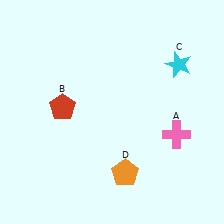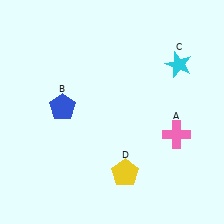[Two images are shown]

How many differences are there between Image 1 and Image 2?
There are 2 differences between the two images.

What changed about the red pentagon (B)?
In Image 1, B is red. In Image 2, it changed to blue.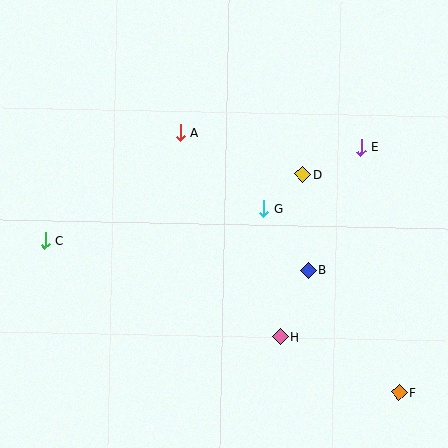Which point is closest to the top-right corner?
Point E is closest to the top-right corner.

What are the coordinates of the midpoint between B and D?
The midpoint between B and D is at (306, 222).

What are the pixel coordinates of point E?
Point E is at (361, 147).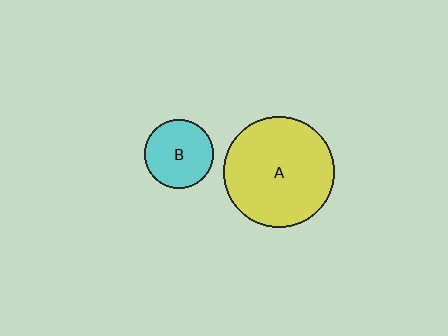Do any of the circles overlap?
No, none of the circles overlap.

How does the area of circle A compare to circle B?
Approximately 2.6 times.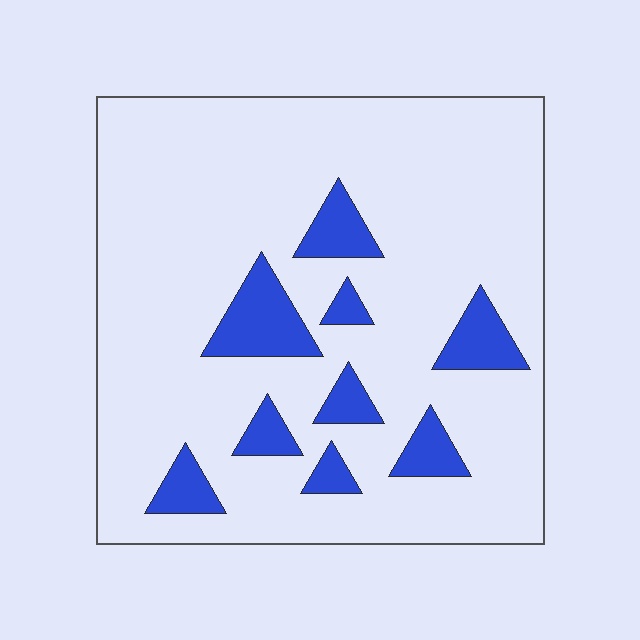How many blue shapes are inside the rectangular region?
9.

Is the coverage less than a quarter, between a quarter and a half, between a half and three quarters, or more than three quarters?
Less than a quarter.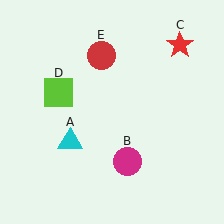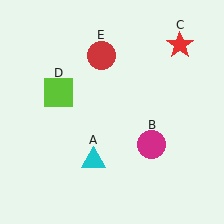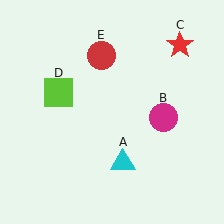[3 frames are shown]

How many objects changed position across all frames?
2 objects changed position: cyan triangle (object A), magenta circle (object B).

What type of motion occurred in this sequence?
The cyan triangle (object A), magenta circle (object B) rotated counterclockwise around the center of the scene.